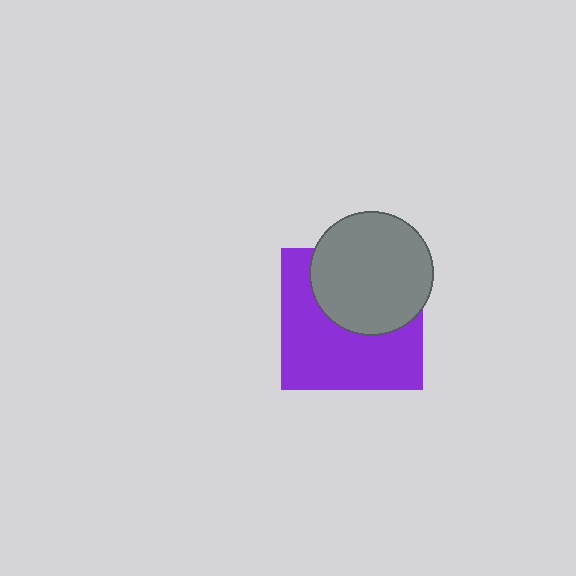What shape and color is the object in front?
The object in front is a gray circle.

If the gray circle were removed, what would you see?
You would see the complete purple square.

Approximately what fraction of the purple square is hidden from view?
Roughly 44% of the purple square is hidden behind the gray circle.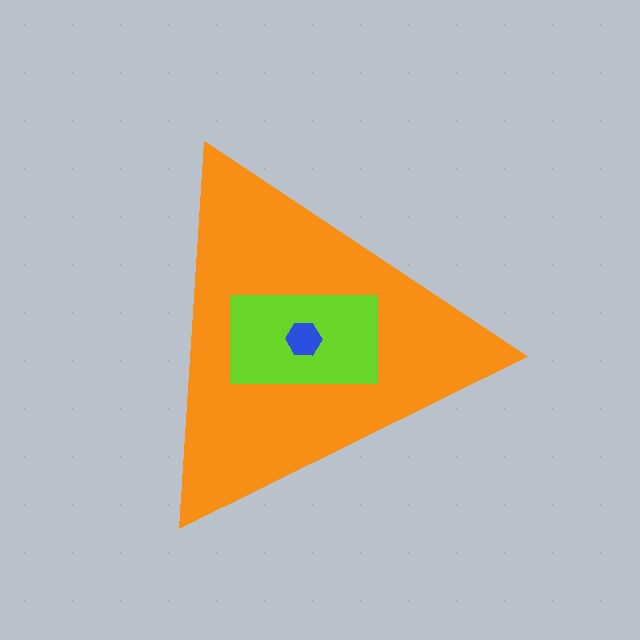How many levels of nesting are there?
3.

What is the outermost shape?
The orange triangle.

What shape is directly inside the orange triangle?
The lime rectangle.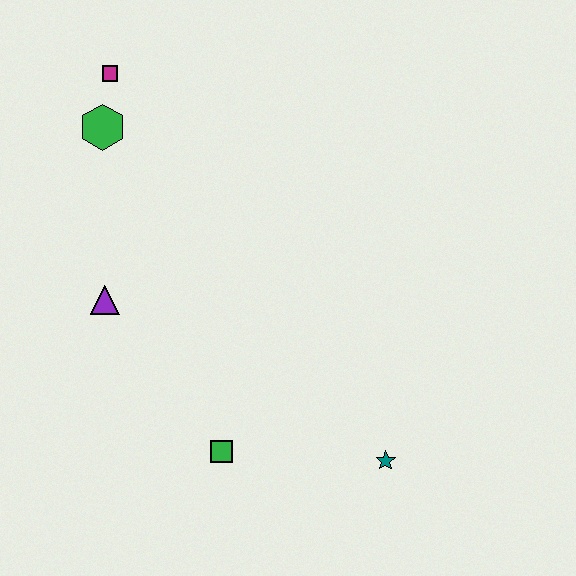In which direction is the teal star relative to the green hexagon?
The teal star is below the green hexagon.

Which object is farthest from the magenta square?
The teal star is farthest from the magenta square.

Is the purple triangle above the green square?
Yes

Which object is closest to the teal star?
The green square is closest to the teal star.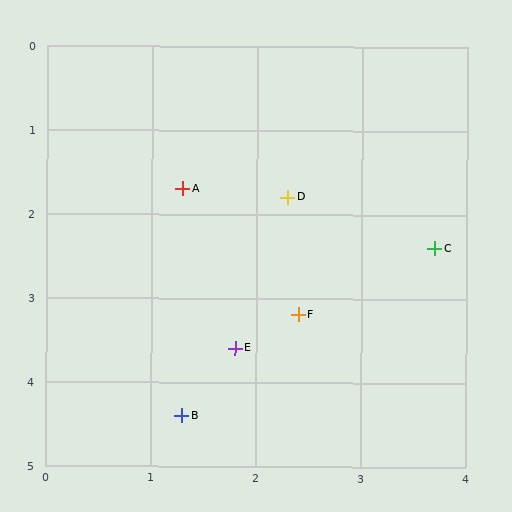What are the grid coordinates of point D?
Point D is at approximately (2.3, 1.8).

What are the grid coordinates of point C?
Point C is at approximately (3.7, 2.4).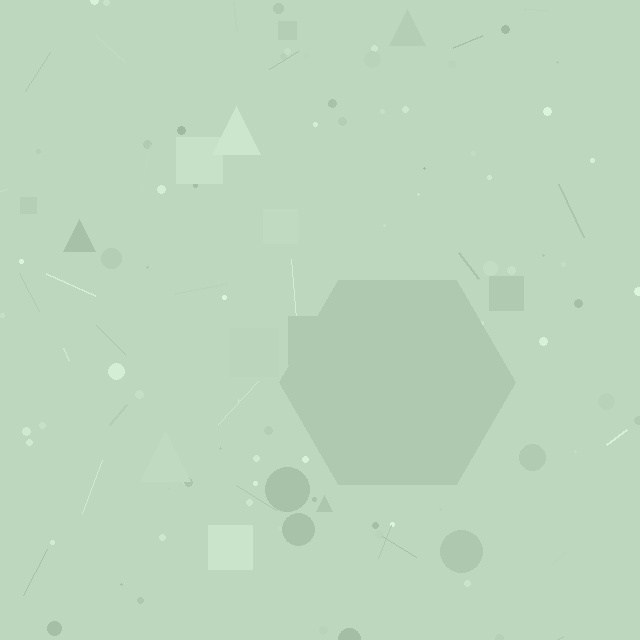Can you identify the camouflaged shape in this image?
The camouflaged shape is a hexagon.